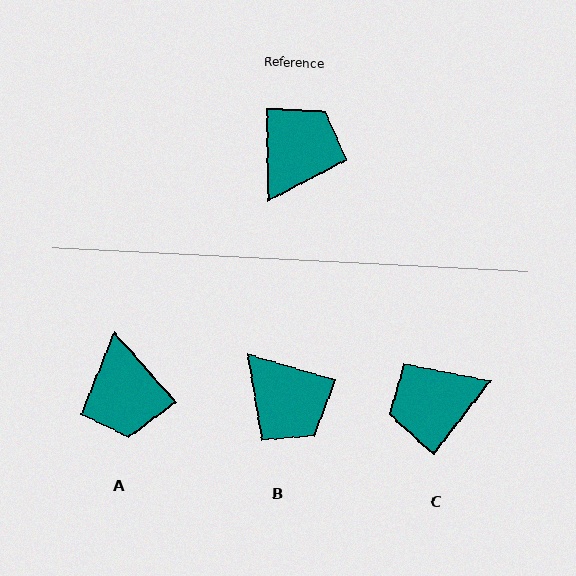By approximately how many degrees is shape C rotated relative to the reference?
Approximately 141 degrees counter-clockwise.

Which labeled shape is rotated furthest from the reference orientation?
C, about 141 degrees away.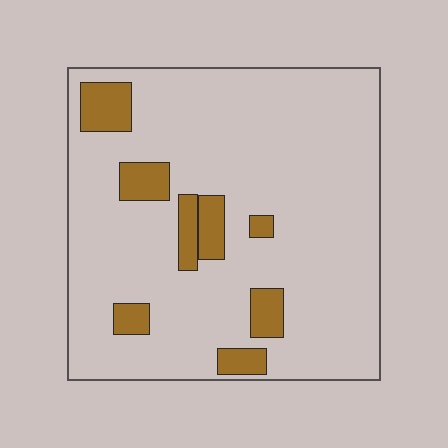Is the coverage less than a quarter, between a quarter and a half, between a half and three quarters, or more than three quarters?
Less than a quarter.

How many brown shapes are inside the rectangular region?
8.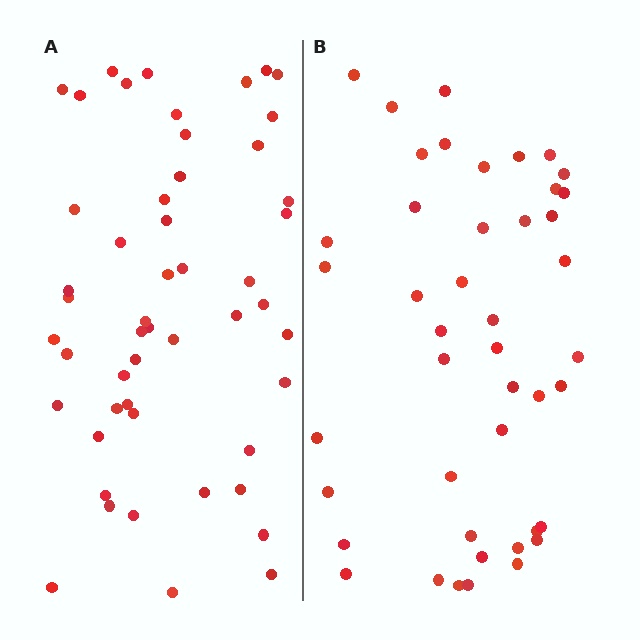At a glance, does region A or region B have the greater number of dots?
Region A (the left region) has more dots.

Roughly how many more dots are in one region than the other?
Region A has roughly 8 or so more dots than region B.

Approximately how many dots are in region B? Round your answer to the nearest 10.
About 40 dots. (The exact count is 44, which rounds to 40.)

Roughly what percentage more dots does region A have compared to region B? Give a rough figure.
About 15% more.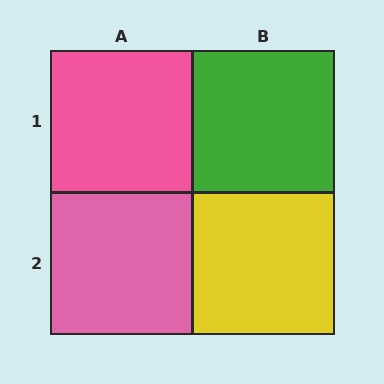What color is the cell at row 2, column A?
Pink.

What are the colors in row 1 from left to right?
Pink, green.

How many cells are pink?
2 cells are pink.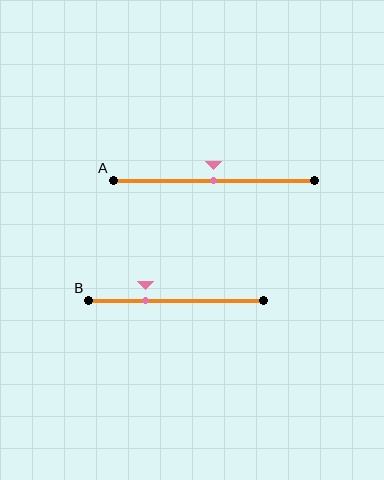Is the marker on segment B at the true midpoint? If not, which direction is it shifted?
No, the marker on segment B is shifted to the left by about 18% of the segment length.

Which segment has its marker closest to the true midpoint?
Segment A has its marker closest to the true midpoint.